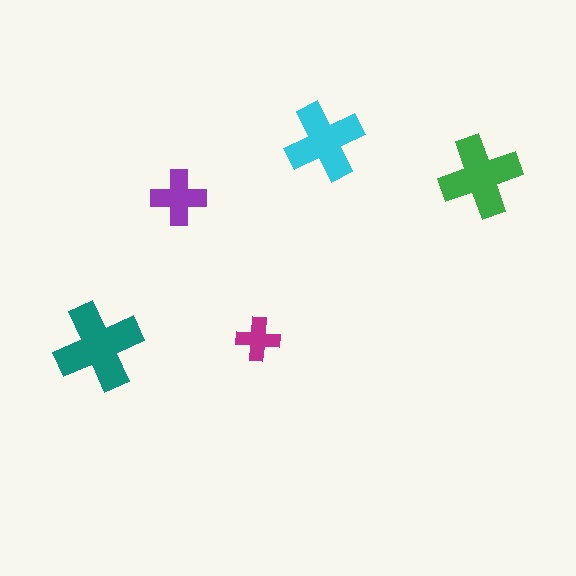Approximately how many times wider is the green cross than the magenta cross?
About 2 times wider.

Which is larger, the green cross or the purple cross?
The green one.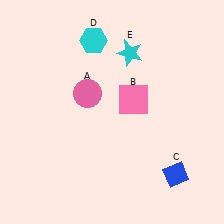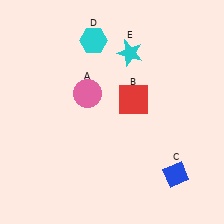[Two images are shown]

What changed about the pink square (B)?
In Image 1, B is pink. In Image 2, it changed to red.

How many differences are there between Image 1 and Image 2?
There is 1 difference between the two images.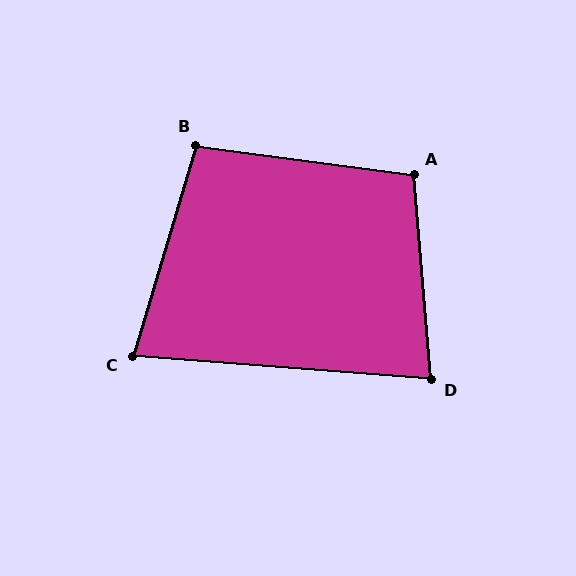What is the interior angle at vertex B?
Approximately 99 degrees (obtuse).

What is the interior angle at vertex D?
Approximately 81 degrees (acute).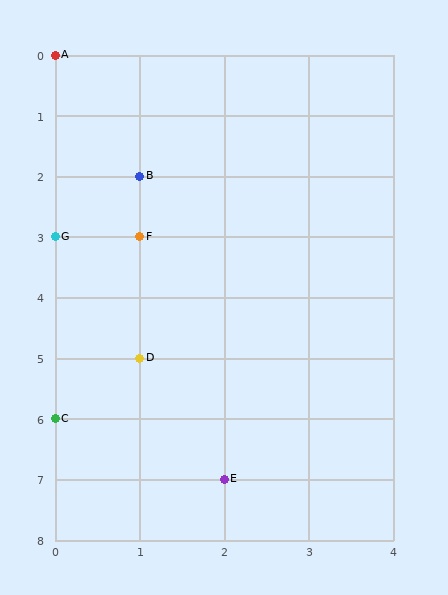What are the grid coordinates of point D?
Point D is at grid coordinates (1, 5).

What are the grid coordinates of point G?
Point G is at grid coordinates (0, 3).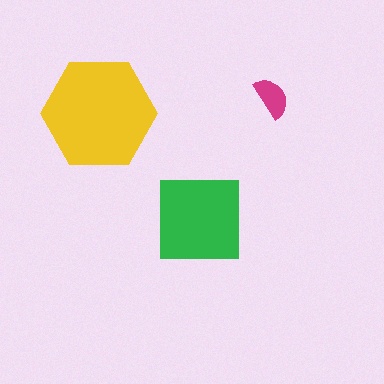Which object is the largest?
The yellow hexagon.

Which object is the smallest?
The magenta semicircle.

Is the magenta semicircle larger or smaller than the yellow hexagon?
Smaller.